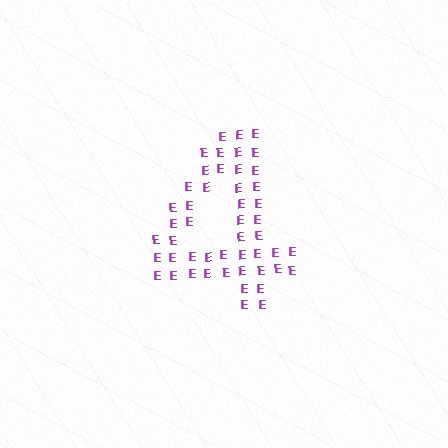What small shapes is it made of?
It is made of small letter E's.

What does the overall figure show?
The overall figure shows the digit 4.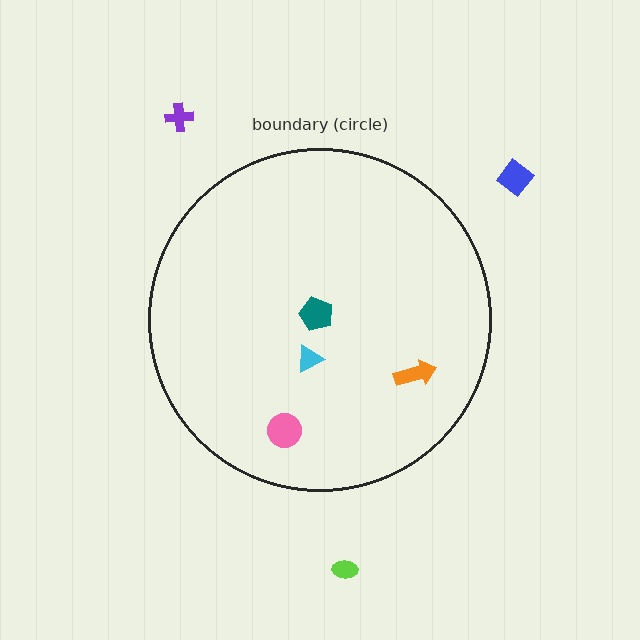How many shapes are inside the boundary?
4 inside, 3 outside.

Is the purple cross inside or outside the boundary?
Outside.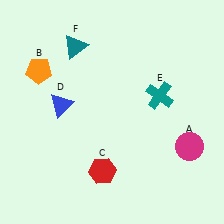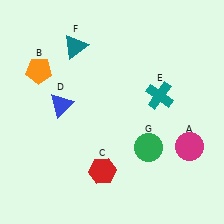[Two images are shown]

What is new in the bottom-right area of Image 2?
A green circle (G) was added in the bottom-right area of Image 2.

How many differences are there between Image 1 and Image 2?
There is 1 difference between the two images.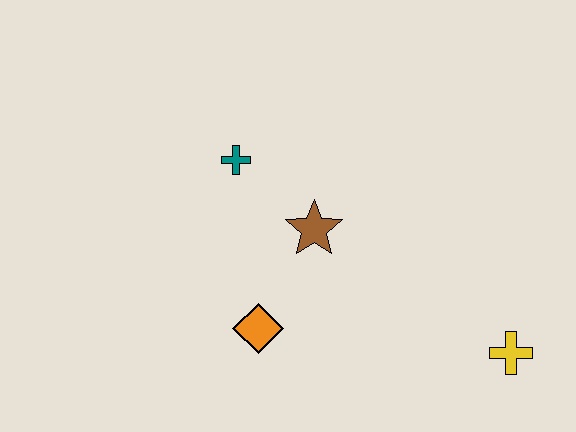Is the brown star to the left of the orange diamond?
No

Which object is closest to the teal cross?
The brown star is closest to the teal cross.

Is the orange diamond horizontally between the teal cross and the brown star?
Yes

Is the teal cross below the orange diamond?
No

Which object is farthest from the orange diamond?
The yellow cross is farthest from the orange diamond.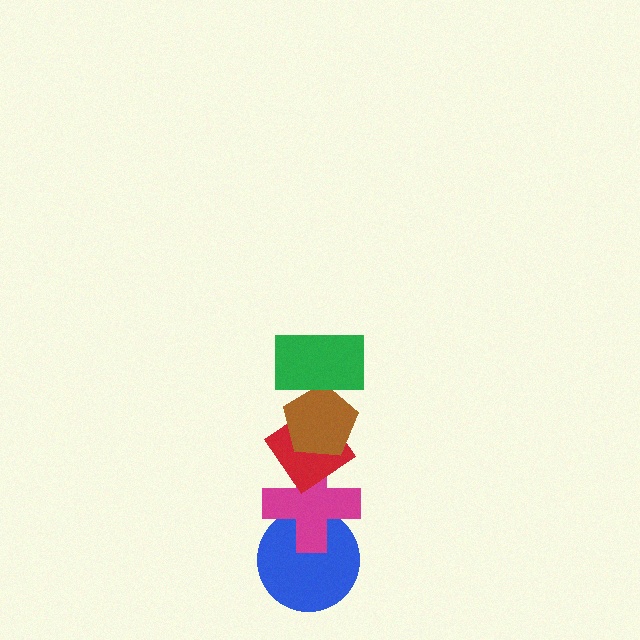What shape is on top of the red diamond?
The brown pentagon is on top of the red diamond.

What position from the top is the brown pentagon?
The brown pentagon is 2nd from the top.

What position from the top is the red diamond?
The red diamond is 3rd from the top.